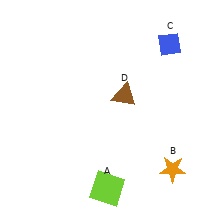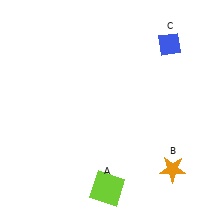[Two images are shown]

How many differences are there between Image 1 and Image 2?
There is 1 difference between the two images.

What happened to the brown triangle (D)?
The brown triangle (D) was removed in Image 2. It was in the top-right area of Image 1.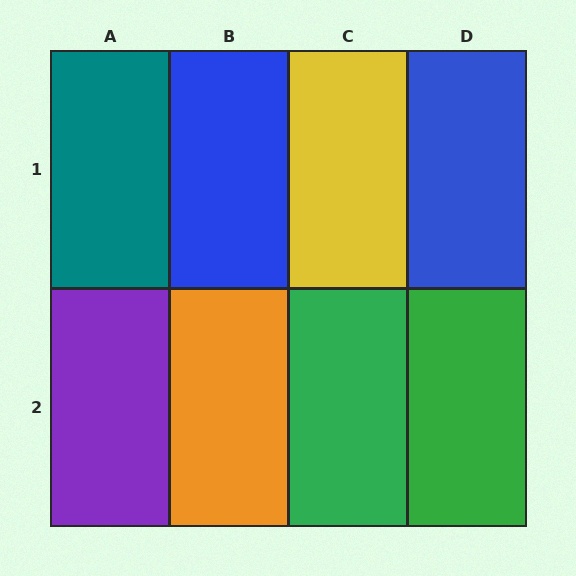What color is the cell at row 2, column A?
Purple.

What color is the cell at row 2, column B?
Orange.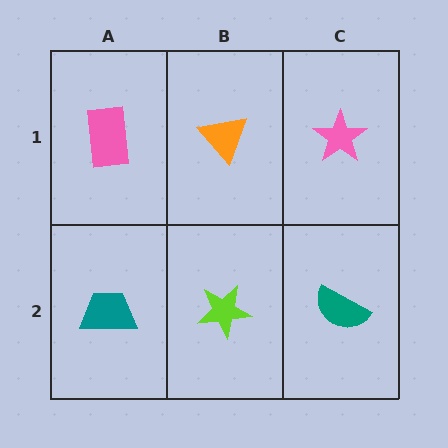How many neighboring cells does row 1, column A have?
2.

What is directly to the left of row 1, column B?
A pink rectangle.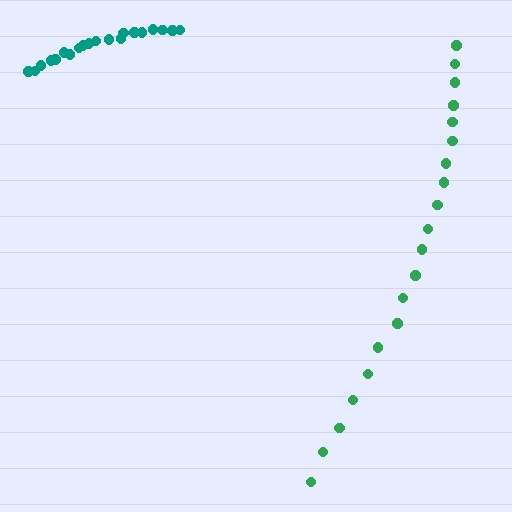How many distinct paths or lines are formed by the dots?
There are 2 distinct paths.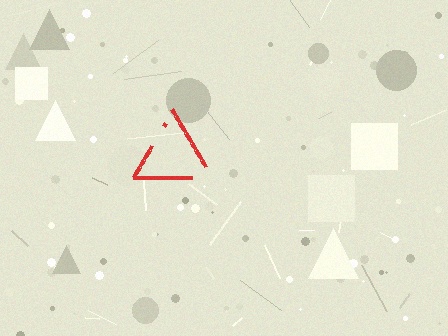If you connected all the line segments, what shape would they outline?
They would outline a triangle.